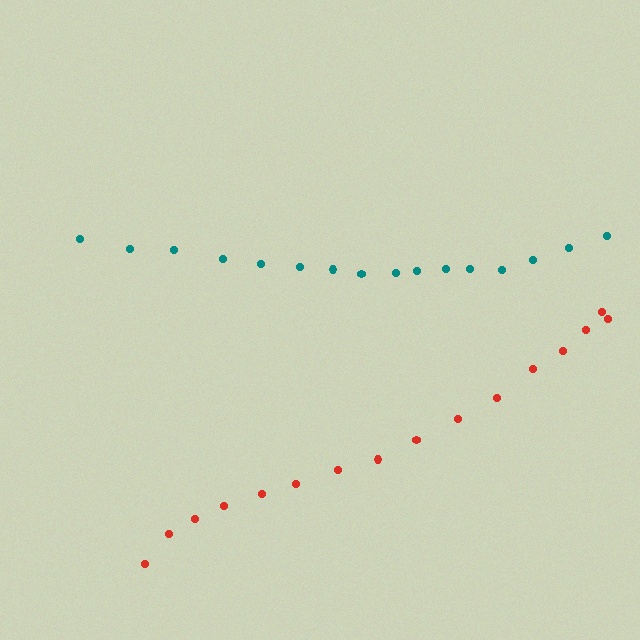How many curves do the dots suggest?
There are 2 distinct paths.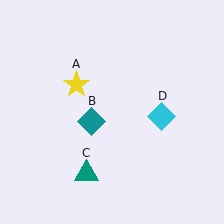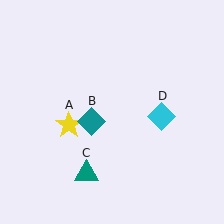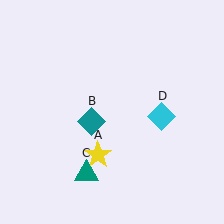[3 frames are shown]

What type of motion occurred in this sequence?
The yellow star (object A) rotated counterclockwise around the center of the scene.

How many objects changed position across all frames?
1 object changed position: yellow star (object A).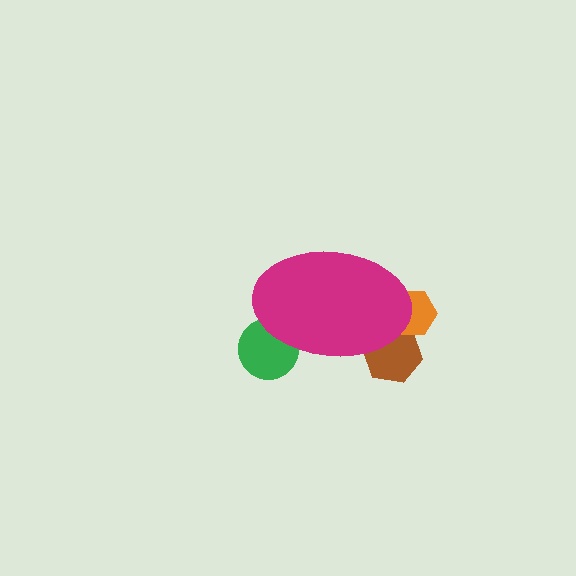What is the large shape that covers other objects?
A magenta ellipse.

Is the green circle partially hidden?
Yes, the green circle is partially hidden behind the magenta ellipse.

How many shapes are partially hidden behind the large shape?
3 shapes are partially hidden.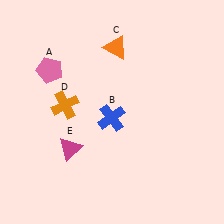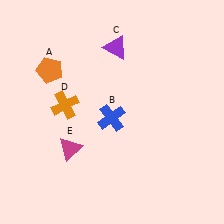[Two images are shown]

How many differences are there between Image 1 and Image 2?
There are 2 differences between the two images.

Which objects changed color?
A changed from pink to orange. C changed from orange to purple.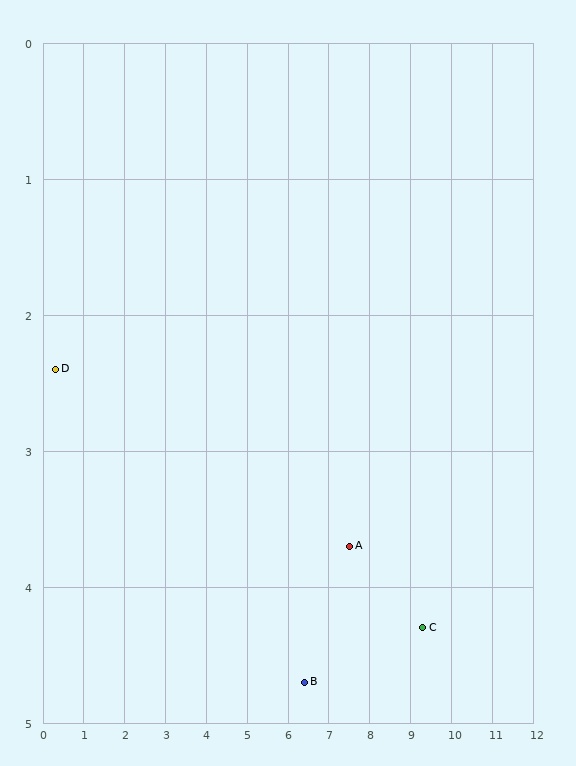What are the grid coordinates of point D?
Point D is at approximately (0.3, 2.4).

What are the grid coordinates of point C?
Point C is at approximately (9.3, 4.3).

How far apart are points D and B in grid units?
Points D and B are about 6.5 grid units apart.